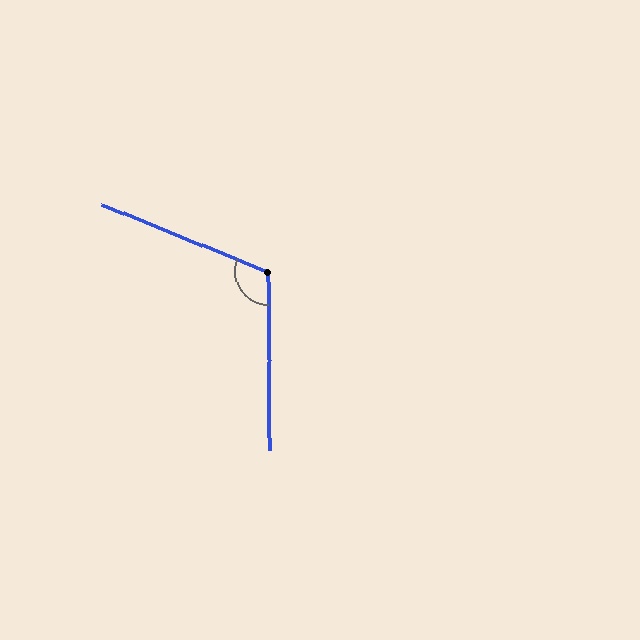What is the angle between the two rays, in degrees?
Approximately 112 degrees.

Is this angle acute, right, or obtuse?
It is obtuse.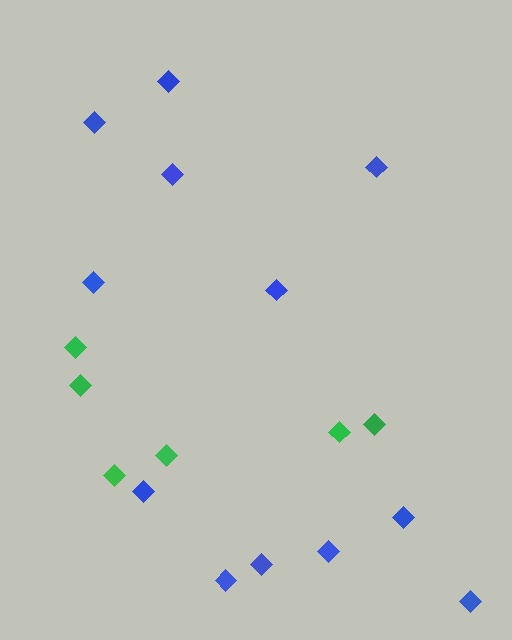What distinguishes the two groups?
There are 2 groups: one group of blue diamonds (12) and one group of green diamonds (6).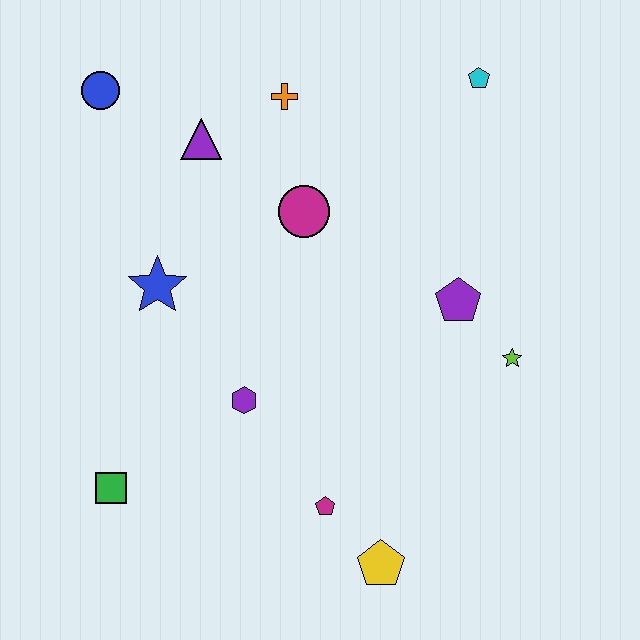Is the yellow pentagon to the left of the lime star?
Yes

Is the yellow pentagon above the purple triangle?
No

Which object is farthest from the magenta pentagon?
The blue circle is farthest from the magenta pentagon.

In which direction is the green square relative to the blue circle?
The green square is below the blue circle.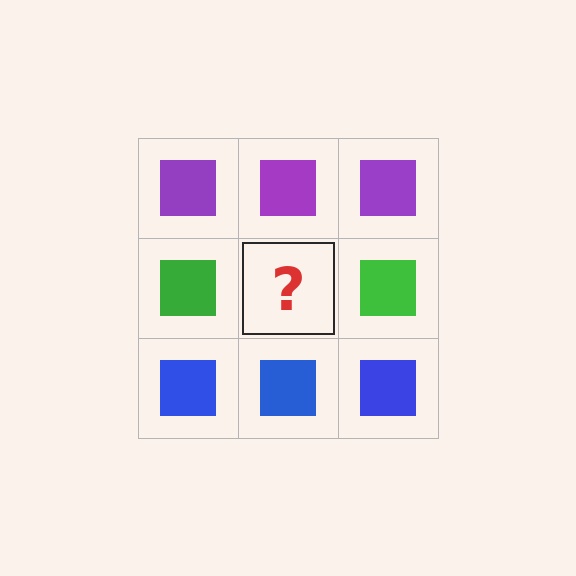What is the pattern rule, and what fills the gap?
The rule is that each row has a consistent color. The gap should be filled with a green square.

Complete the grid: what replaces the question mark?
The question mark should be replaced with a green square.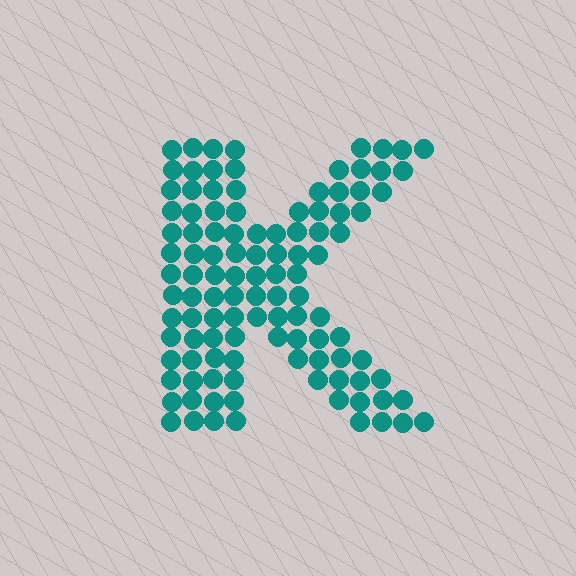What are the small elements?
The small elements are circles.